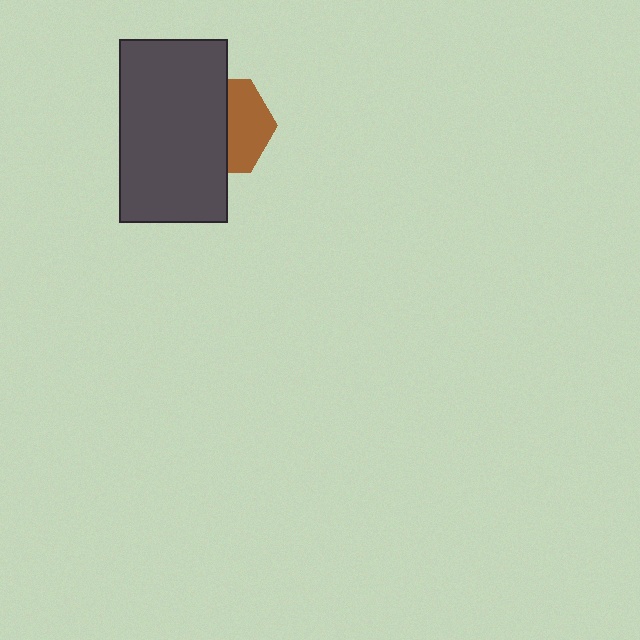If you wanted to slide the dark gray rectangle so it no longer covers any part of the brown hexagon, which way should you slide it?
Slide it left — that is the most direct way to separate the two shapes.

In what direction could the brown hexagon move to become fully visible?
The brown hexagon could move right. That would shift it out from behind the dark gray rectangle entirely.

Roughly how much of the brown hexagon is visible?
About half of it is visible (roughly 45%).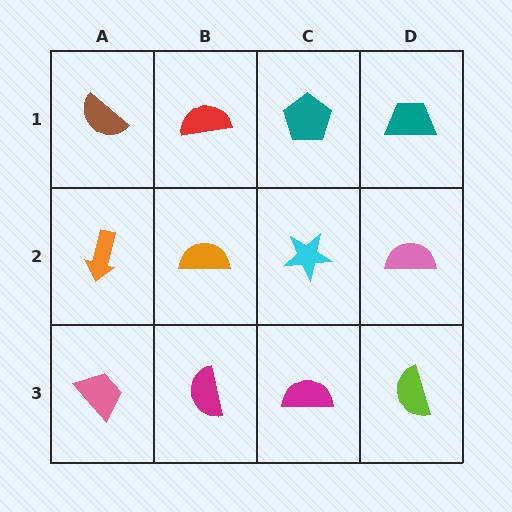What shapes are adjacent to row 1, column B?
An orange semicircle (row 2, column B), a brown semicircle (row 1, column A), a teal pentagon (row 1, column C).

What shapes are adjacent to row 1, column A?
An orange arrow (row 2, column A), a red semicircle (row 1, column B).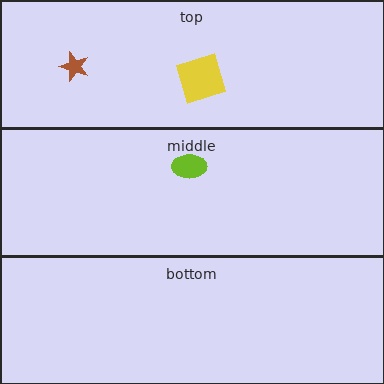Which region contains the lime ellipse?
The middle region.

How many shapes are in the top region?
2.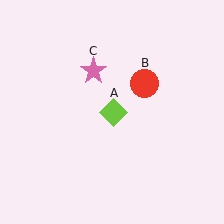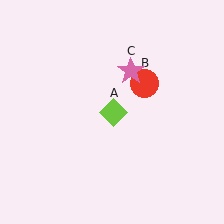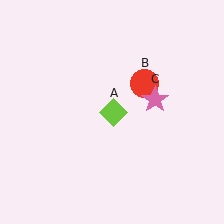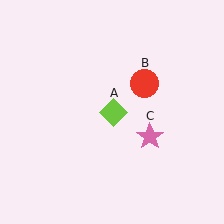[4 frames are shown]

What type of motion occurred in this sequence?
The pink star (object C) rotated clockwise around the center of the scene.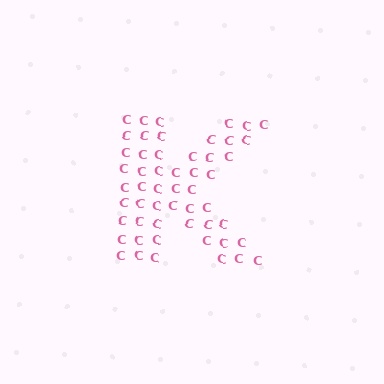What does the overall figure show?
The overall figure shows the letter K.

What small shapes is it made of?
It is made of small letter C's.